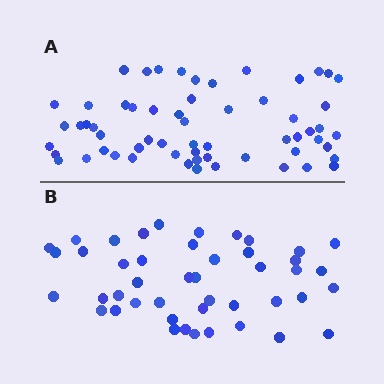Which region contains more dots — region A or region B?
Region A (the top region) has more dots.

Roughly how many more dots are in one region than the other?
Region A has approximately 15 more dots than region B.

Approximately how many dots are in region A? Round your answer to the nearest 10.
About 60 dots.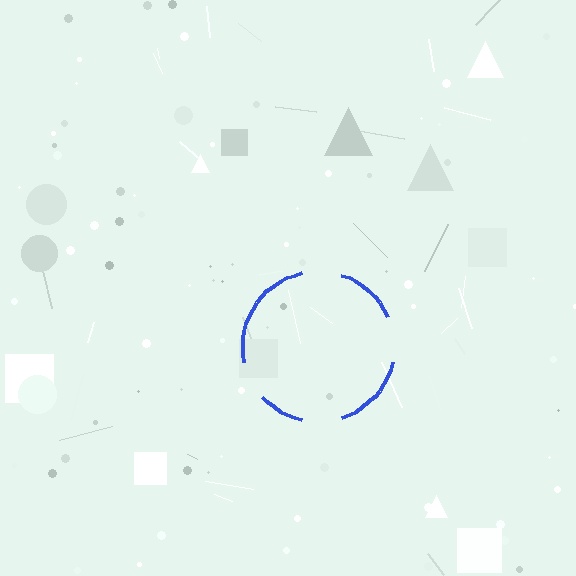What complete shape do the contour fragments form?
The contour fragments form a circle.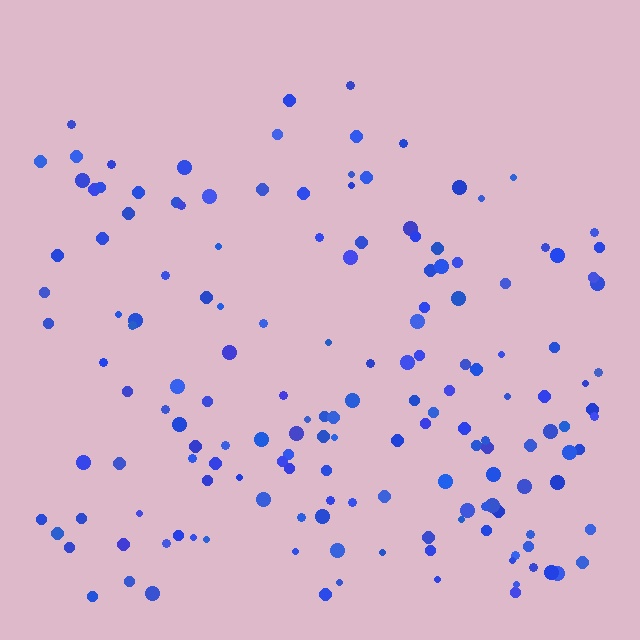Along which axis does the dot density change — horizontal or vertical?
Vertical.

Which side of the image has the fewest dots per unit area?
The top.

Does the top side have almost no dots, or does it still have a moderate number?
Still a moderate number, just noticeably fewer than the bottom.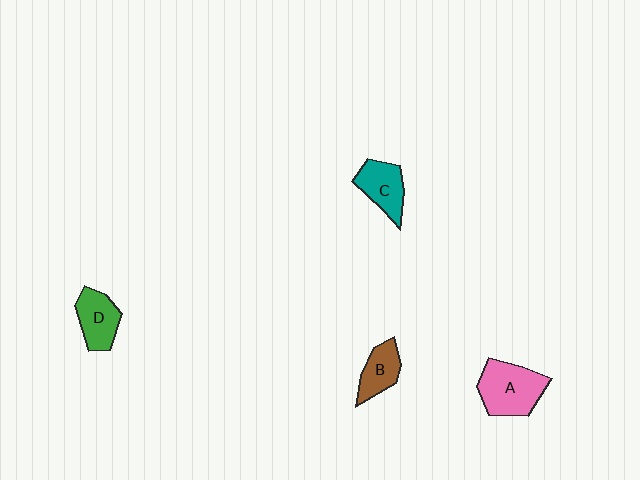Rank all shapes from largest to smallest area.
From largest to smallest: A (pink), C (teal), D (green), B (brown).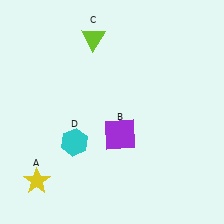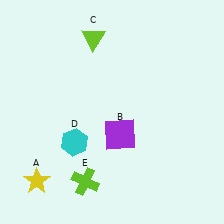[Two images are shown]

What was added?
A lime cross (E) was added in Image 2.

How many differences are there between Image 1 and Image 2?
There is 1 difference between the two images.